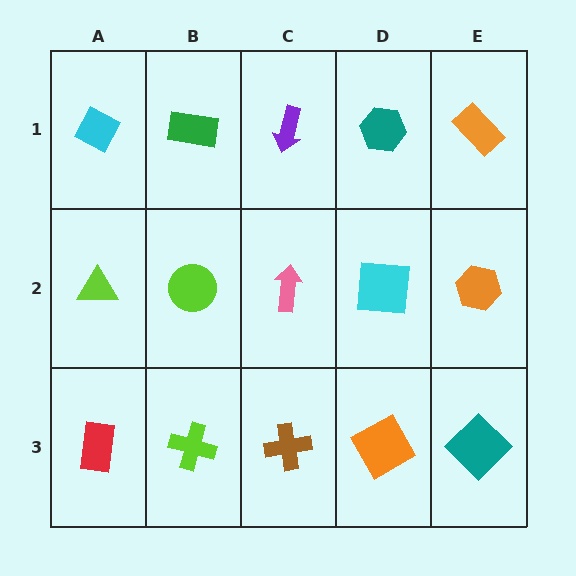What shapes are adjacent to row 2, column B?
A green rectangle (row 1, column B), a lime cross (row 3, column B), a lime triangle (row 2, column A), a pink arrow (row 2, column C).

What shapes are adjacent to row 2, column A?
A cyan diamond (row 1, column A), a red rectangle (row 3, column A), a lime circle (row 2, column B).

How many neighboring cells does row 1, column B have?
3.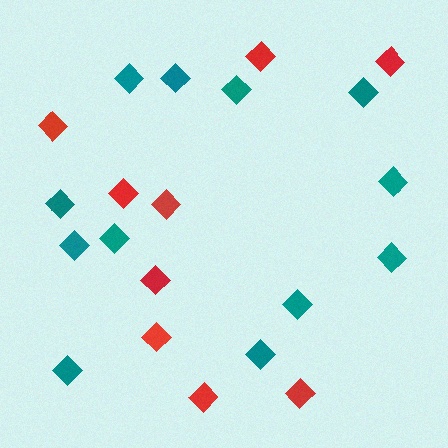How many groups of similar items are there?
There are 2 groups: one group of teal diamonds (12) and one group of red diamonds (9).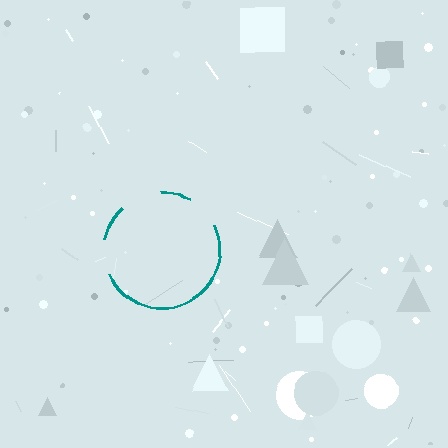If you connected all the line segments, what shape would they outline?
They would outline a circle.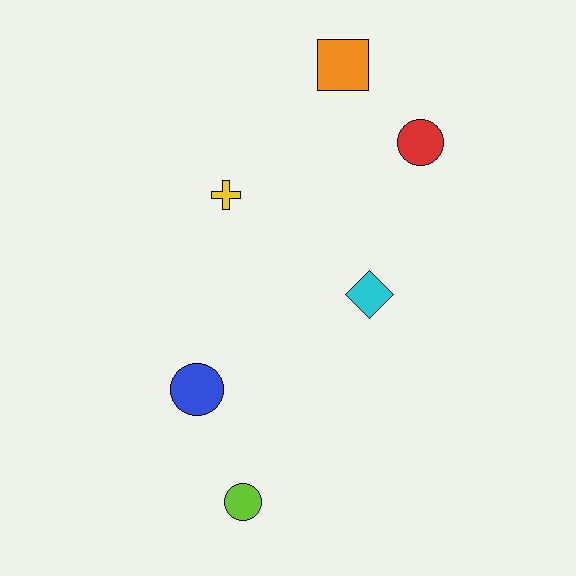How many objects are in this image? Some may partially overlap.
There are 6 objects.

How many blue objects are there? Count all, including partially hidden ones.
There is 1 blue object.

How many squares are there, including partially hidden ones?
There is 1 square.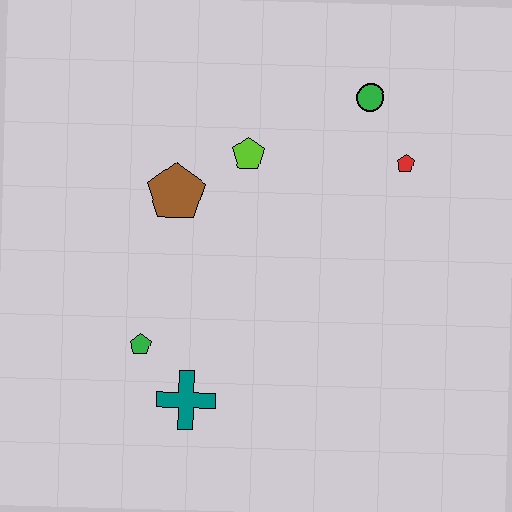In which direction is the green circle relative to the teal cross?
The green circle is above the teal cross.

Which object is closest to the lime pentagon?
The brown pentagon is closest to the lime pentagon.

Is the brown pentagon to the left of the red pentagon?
Yes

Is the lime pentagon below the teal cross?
No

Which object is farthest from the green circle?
The teal cross is farthest from the green circle.